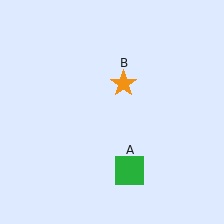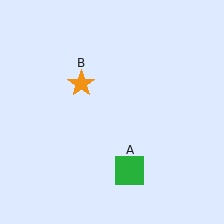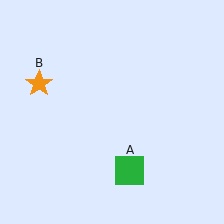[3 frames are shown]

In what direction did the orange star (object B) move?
The orange star (object B) moved left.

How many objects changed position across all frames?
1 object changed position: orange star (object B).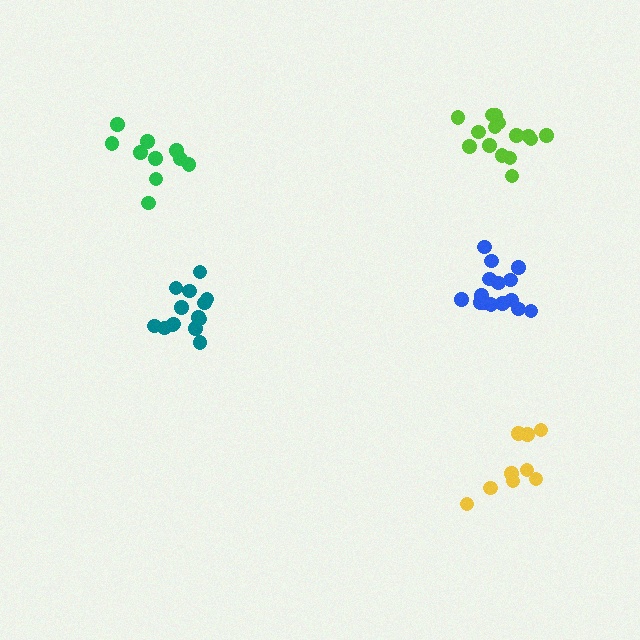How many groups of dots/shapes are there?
There are 5 groups.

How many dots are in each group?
Group 1: 14 dots, Group 2: 10 dots, Group 3: 15 dots, Group 4: 9 dots, Group 5: 15 dots (63 total).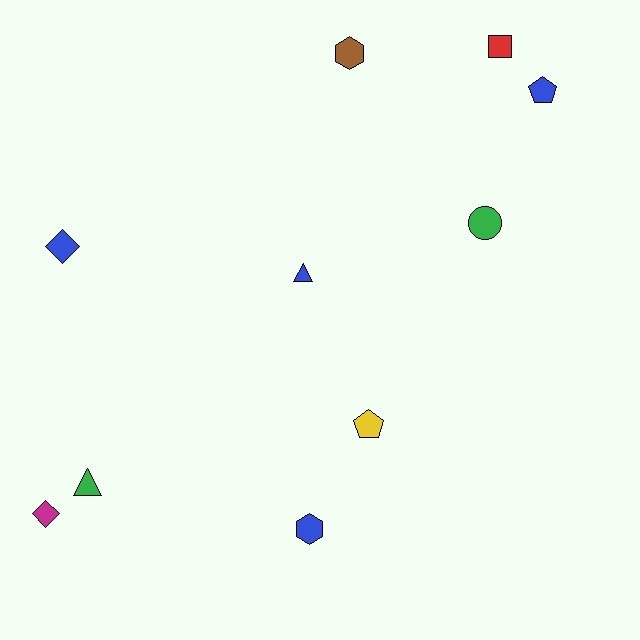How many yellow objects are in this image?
There is 1 yellow object.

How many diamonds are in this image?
There are 2 diamonds.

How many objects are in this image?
There are 10 objects.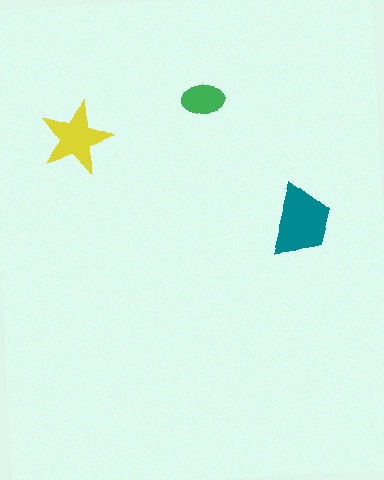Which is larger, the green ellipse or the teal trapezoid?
The teal trapezoid.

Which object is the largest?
The teal trapezoid.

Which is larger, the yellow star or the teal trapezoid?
The teal trapezoid.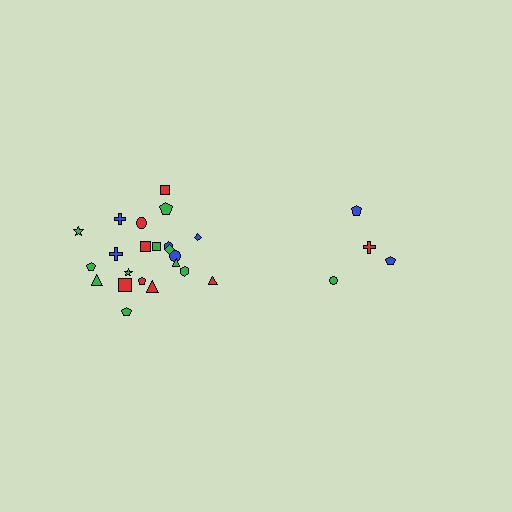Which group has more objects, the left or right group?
The left group.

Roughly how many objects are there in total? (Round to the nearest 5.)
Roughly 25 objects in total.